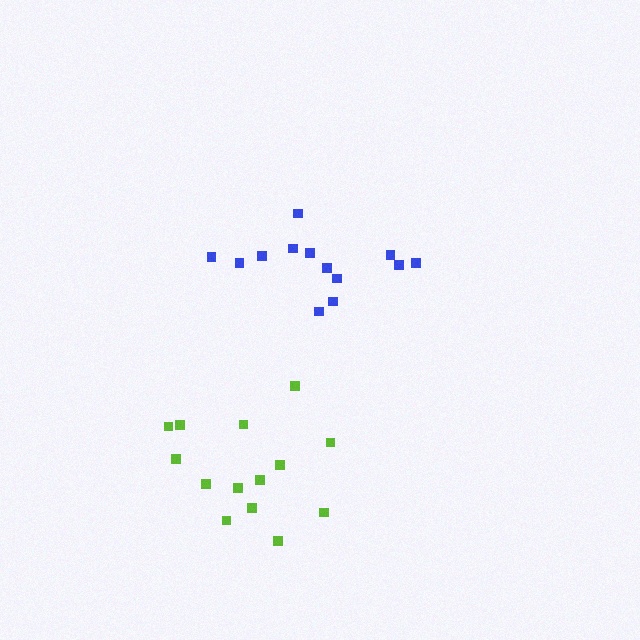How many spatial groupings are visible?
There are 2 spatial groupings.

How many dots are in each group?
Group 1: 14 dots, Group 2: 13 dots (27 total).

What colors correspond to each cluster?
The clusters are colored: lime, blue.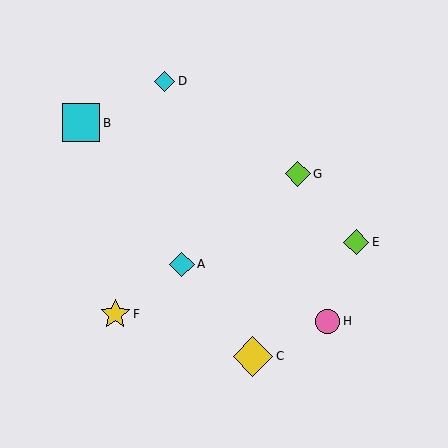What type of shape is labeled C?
Shape C is a yellow diamond.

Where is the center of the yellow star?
The center of the yellow star is at (115, 314).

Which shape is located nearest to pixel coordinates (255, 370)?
The yellow diamond (labeled C) at (253, 356) is nearest to that location.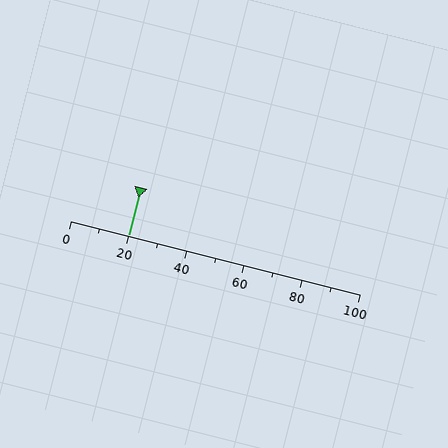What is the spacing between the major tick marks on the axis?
The major ticks are spaced 20 apart.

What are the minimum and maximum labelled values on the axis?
The axis runs from 0 to 100.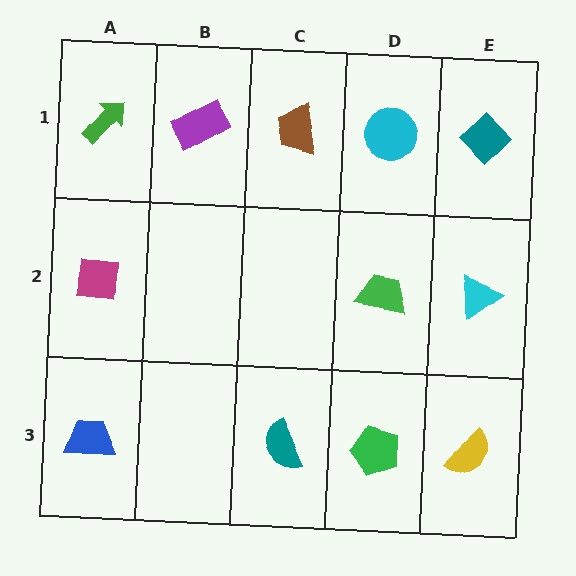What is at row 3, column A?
A blue trapezoid.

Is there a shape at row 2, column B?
No, that cell is empty.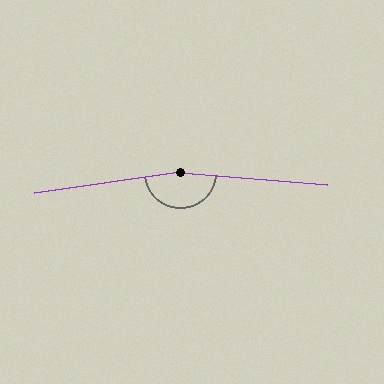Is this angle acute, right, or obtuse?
It is obtuse.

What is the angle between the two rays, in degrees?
Approximately 167 degrees.